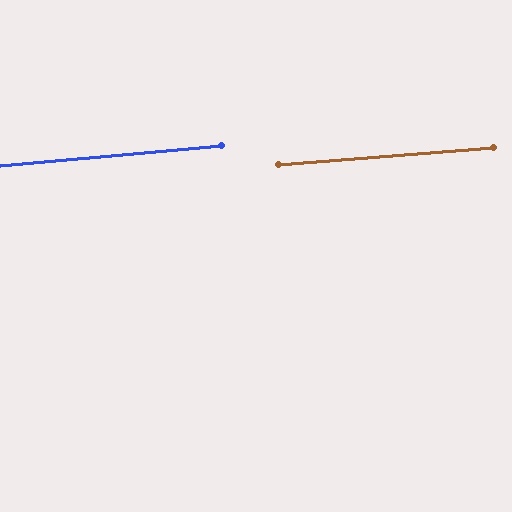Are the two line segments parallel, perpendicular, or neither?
Parallel — their directions differ by only 0.5°.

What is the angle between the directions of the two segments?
Approximately 0 degrees.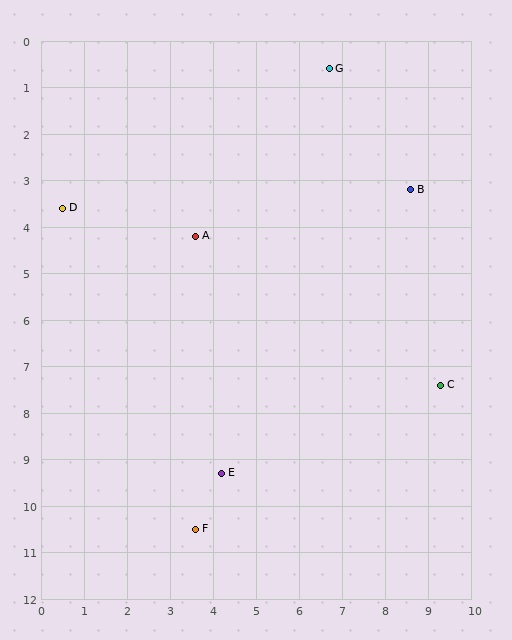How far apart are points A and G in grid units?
Points A and G are about 4.8 grid units apart.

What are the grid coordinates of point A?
Point A is at approximately (3.6, 4.2).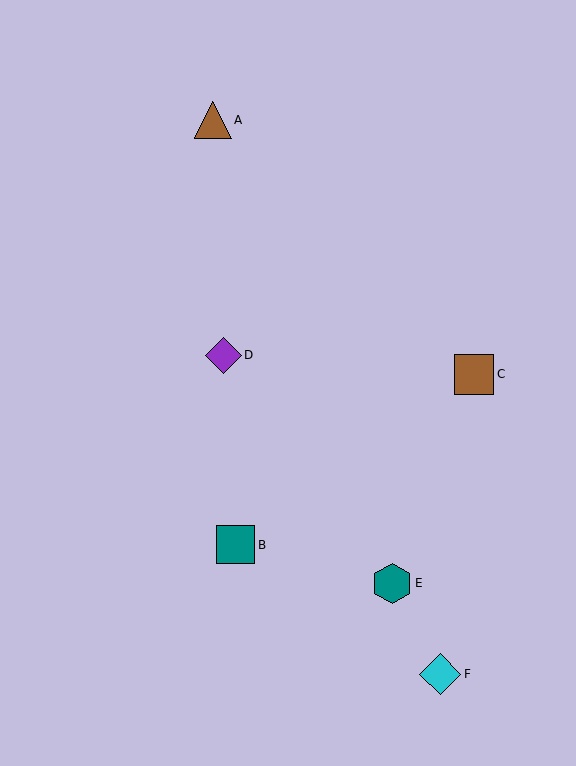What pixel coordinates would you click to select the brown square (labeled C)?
Click at (474, 374) to select the brown square C.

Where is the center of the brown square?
The center of the brown square is at (474, 374).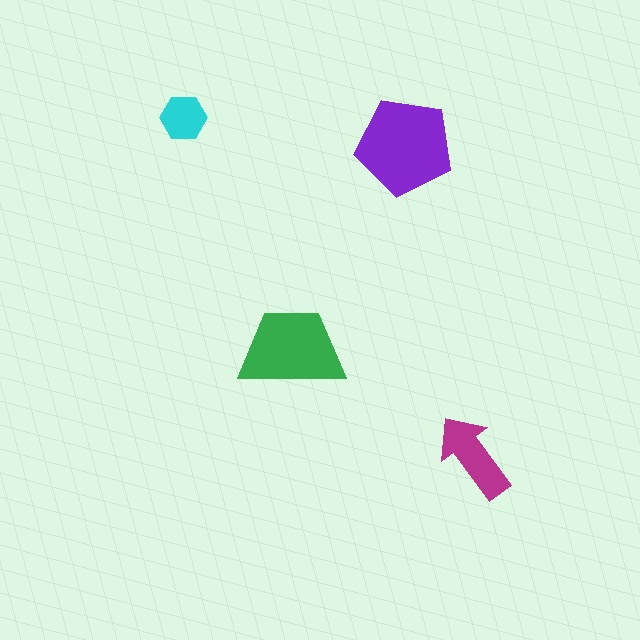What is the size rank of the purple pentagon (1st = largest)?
1st.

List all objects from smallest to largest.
The cyan hexagon, the magenta arrow, the green trapezoid, the purple pentagon.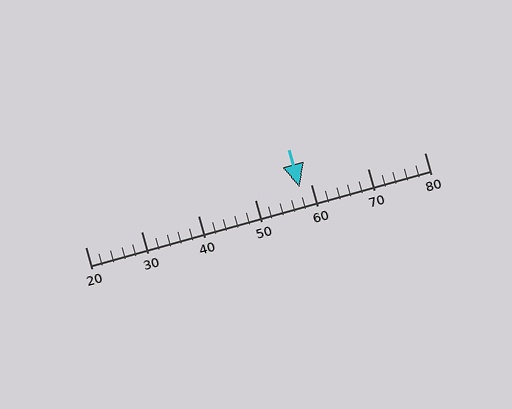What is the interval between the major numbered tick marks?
The major tick marks are spaced 10 units apart.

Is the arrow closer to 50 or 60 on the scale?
The arrow is closer to 60.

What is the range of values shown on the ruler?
The ruler shows values from 20 to 80.